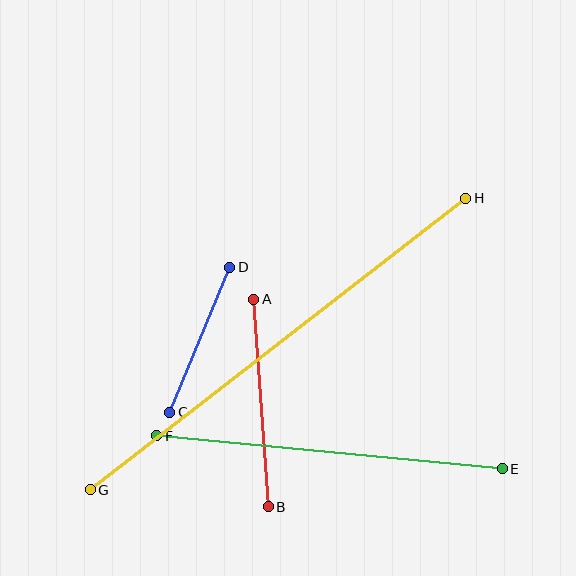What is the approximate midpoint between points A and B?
The midpoint is at approximately (261, 403) pixels.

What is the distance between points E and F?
The distance is approximately 347 pixels.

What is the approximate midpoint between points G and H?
The midpoint is at approximately (278, 344) pixels.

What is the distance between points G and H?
The distance is approximately 475 pixels.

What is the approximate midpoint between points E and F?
The midpoint is at approximately (329, 452) pixels.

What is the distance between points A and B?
The distance is approximately 208 pixels.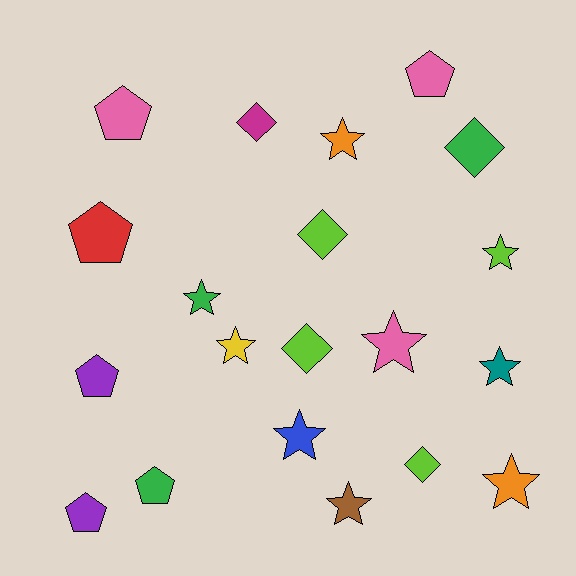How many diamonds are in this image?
There are 5 diamonds.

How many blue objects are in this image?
There is 1 blue object.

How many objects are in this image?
There are 20 objects.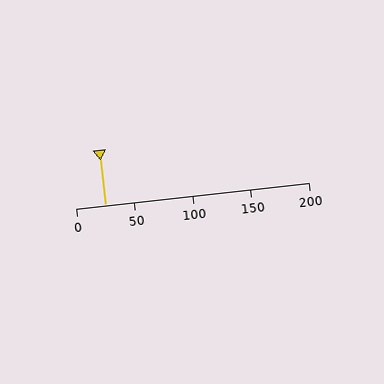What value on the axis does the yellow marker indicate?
The marker indicates approximately 25.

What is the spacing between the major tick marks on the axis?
The major ticks are spaced 50 apart.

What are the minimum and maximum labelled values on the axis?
The axis runs from 0 to 200.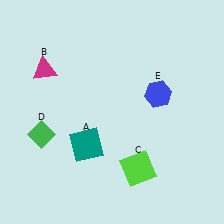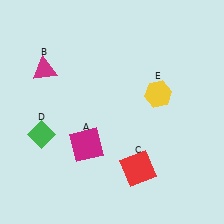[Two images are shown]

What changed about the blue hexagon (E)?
In Image 1, E is blue. In Image 2, it changed to yellow.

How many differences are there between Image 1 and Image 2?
There are 3 differences between the two images.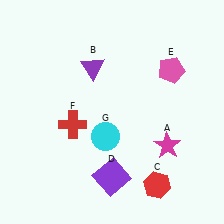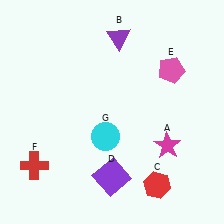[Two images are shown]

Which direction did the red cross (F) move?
The red cross (F) moved down.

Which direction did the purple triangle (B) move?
The purple triangle (B) moved up.